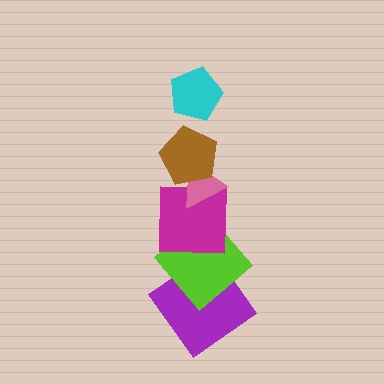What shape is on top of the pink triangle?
The brown pentagon is on top of the pink triangle.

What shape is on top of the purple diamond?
The lime diamond is on top of the purple diamond.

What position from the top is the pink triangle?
The pink triangle is 3rd from the top.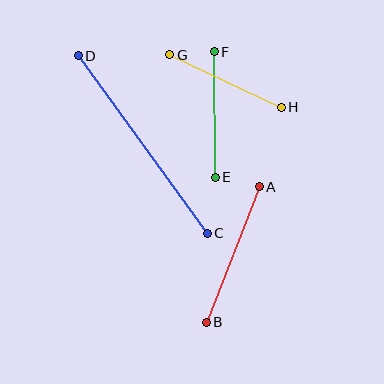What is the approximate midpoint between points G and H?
The midpoint is at approximately (226, 81) pixels.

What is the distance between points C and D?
The distance is approximately 220 pixels.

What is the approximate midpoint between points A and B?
The midpoint is at approximately (233, 255) pixels.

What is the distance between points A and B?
The distance is approximately 146 pixels.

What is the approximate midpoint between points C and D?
The midpoint is at approximately (143, 145) pixels.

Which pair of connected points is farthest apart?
Points C and D are farthest apart.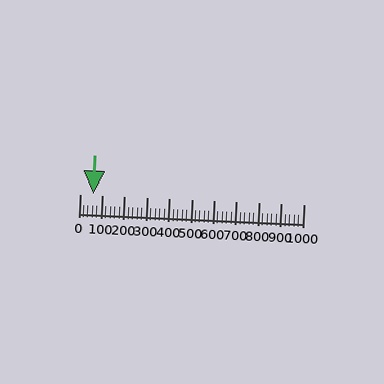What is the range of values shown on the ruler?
The ruler shows values from 0 to 1000.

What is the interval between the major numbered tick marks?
The major tick marks are spaced 100 units apart.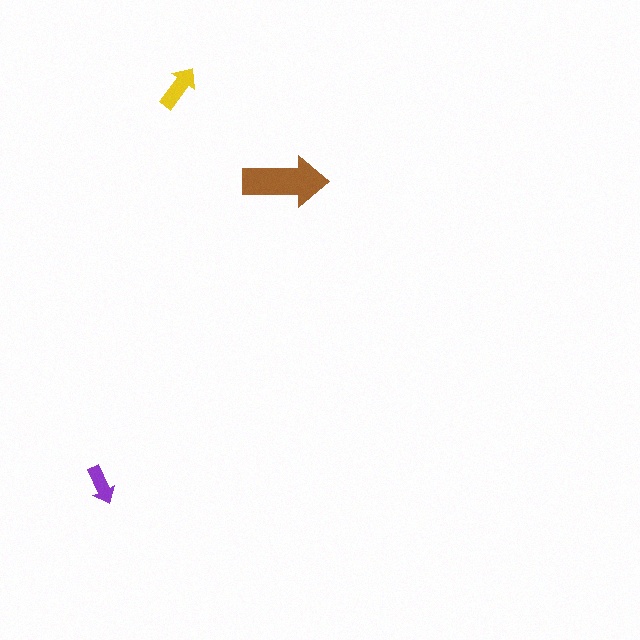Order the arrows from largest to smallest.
the brown one, the yellow one, the purple one.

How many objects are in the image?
There are 3 objects in the image.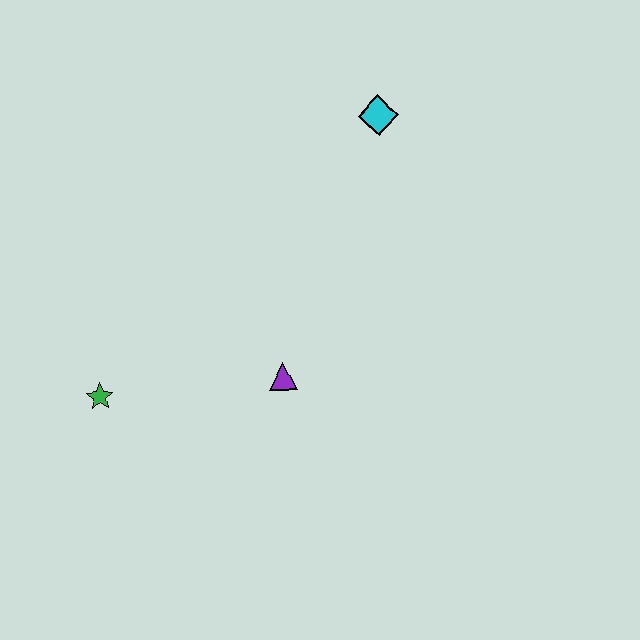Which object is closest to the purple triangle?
The green star is closest to the purple triangle.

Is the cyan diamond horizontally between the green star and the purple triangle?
No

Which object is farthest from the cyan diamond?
The green star is farthest from the cyan diamond.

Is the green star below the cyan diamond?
Yes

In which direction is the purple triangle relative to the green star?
The purple triangle is to the right of the green star.